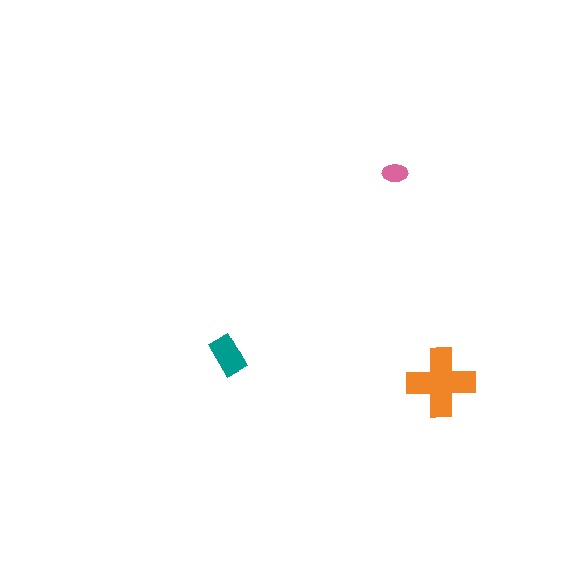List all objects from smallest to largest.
The pink ellipse, the teal rectangle, the orange cross.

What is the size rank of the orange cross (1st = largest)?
1st.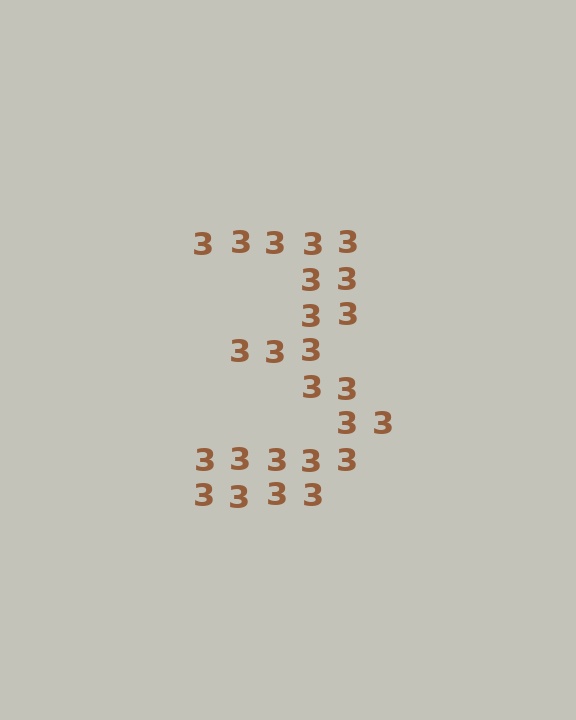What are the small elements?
The small elements are digit 3's.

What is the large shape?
The large shape is the digit 3.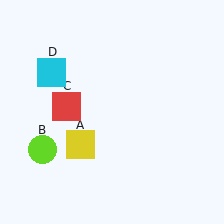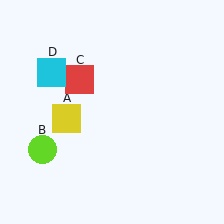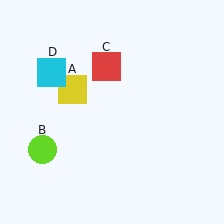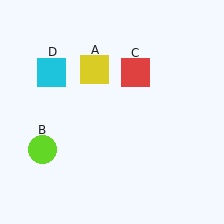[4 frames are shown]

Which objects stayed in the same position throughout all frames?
Lime circle (object B) and cyan square (object D) remained stationary.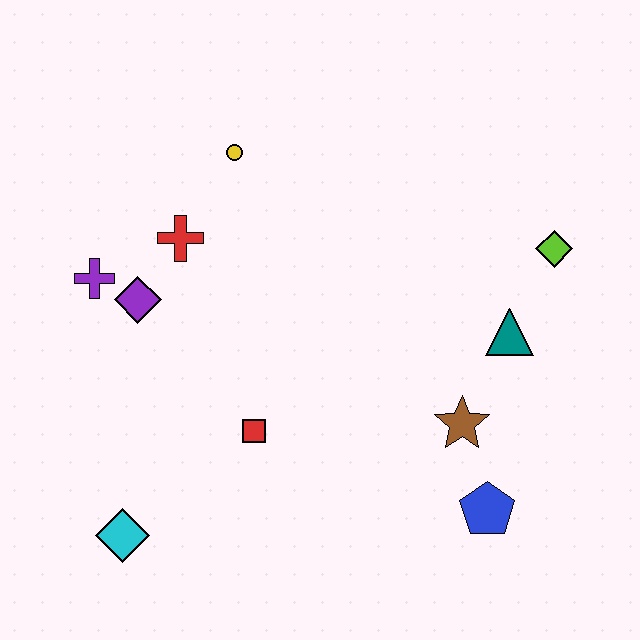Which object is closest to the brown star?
The blue pentagon is closest to the brown star.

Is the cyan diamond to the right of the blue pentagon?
No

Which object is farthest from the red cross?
The blue pentagon is farthest from the red cross.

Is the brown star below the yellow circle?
Yes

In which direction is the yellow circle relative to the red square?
The yellow circle is above the red square.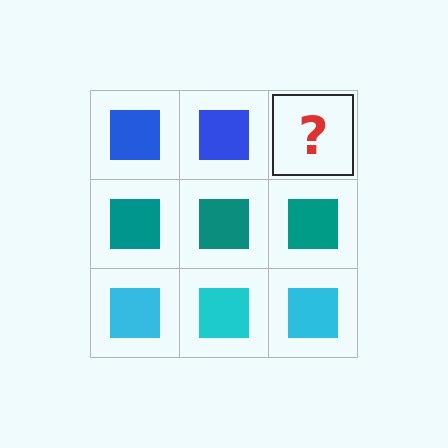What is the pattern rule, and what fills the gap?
The rule is that each row has a consistent color. The gap should be filled with a blue square.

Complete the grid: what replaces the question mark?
The question mark should be replaced with a blue square.